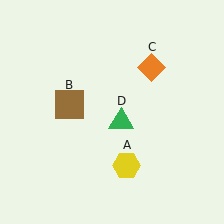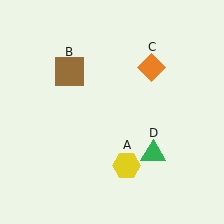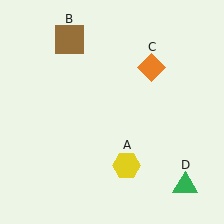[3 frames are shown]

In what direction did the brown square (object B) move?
The brown square (object B) moved up.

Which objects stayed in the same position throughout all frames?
Yellow hexagon (object A) and orange diamond (object C) remained stationary.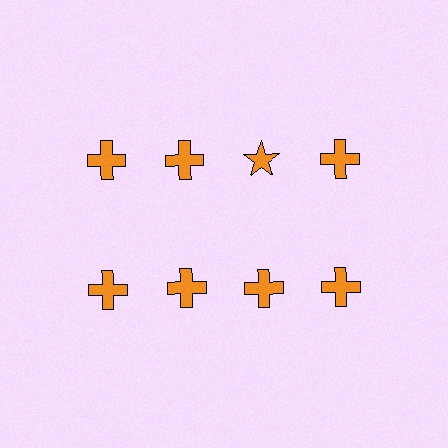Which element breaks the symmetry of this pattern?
The orange star in the top row, center column breaks the symmetry. All other shapes are orange crosses.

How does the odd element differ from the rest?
It has a different shape: star instead of cross.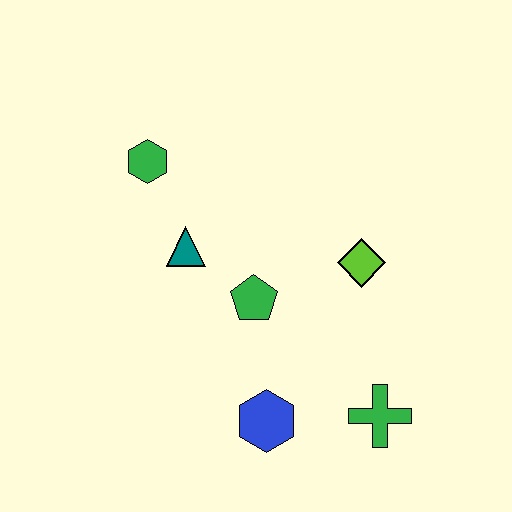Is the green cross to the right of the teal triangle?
Yes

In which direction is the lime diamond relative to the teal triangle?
The lime diamond is to the right of the teal triangle.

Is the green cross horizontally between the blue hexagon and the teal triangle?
No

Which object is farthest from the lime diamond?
The green hexagon is farthest from the lime diamond.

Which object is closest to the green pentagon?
The teal triangle is closest to the green pentagon.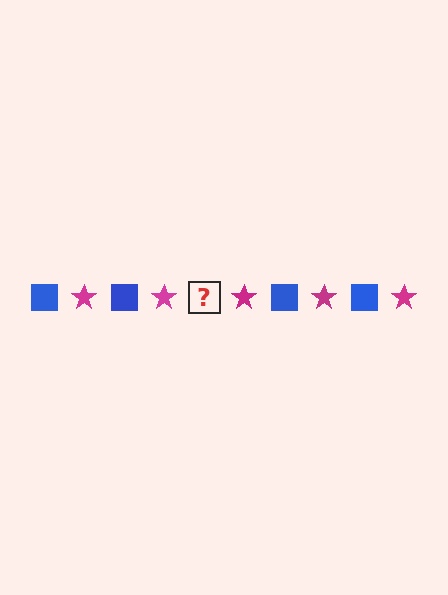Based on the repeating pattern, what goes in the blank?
The blank should be a blue square.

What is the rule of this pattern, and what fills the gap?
The rule is that the pattern alternates between blue square and magenta star. The gap should be filled with a blue square.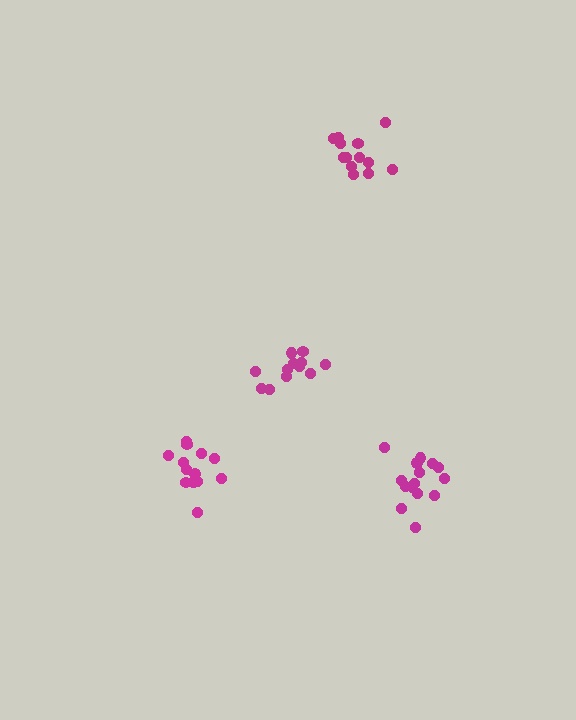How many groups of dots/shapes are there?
There are 4 groups.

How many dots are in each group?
Group 1: 15 dots, Group 2: 12 dots, Group 3: 13 dots, Group 4: 13 dots (53 total).